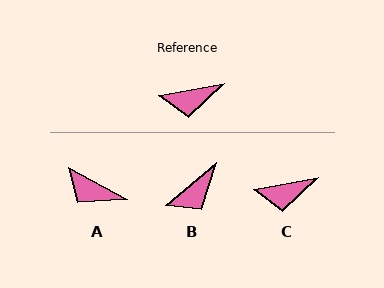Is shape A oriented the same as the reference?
No, it is off by about 40 degrees.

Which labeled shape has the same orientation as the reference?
C.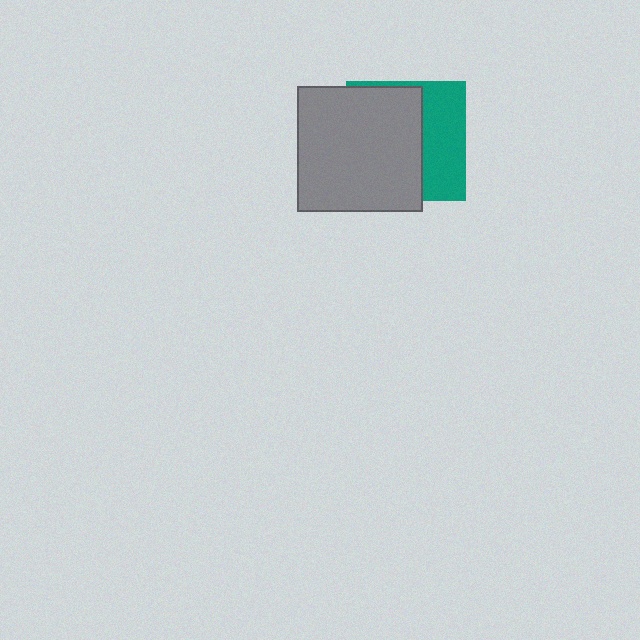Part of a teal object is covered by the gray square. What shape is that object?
It is a square.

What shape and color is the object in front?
The object in front is a gray square.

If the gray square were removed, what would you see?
You would see the complete teal square.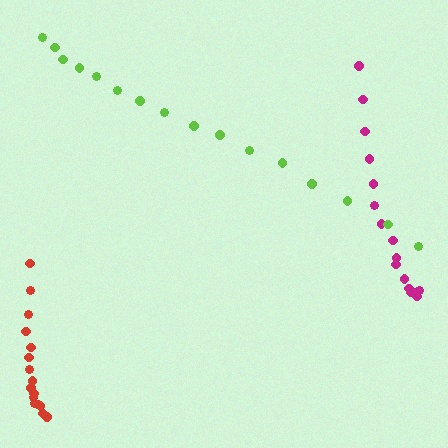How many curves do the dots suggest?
There are 3 distinct paths.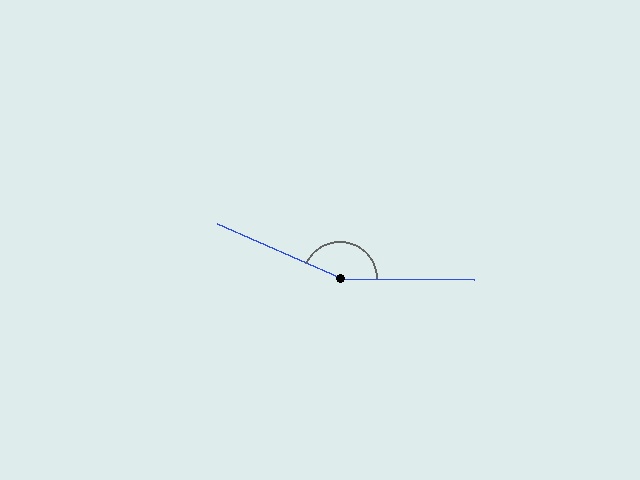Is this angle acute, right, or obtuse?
It is obtuse.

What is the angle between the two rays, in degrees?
Approximately 156 degrees.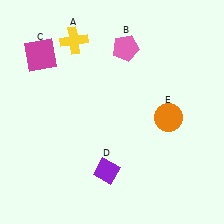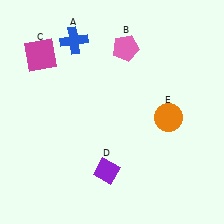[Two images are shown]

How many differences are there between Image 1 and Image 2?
There is 1 difference between the two images.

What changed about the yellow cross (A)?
In Image 1, A is yellow. In Image 2, it changed to blue.